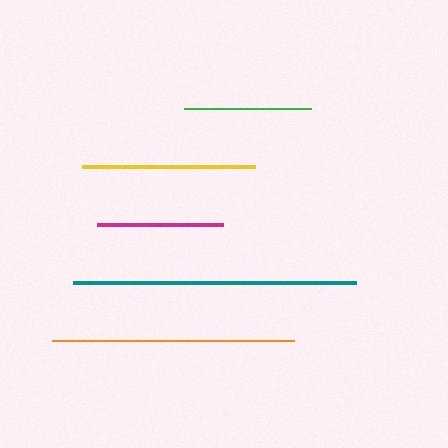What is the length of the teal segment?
The teal segment is approximately 284 pixels long.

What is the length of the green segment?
The green segment is approximately 127 pixels long.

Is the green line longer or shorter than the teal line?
The teal line is longer than the green line.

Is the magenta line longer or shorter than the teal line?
The teal line is longer than the magenta line.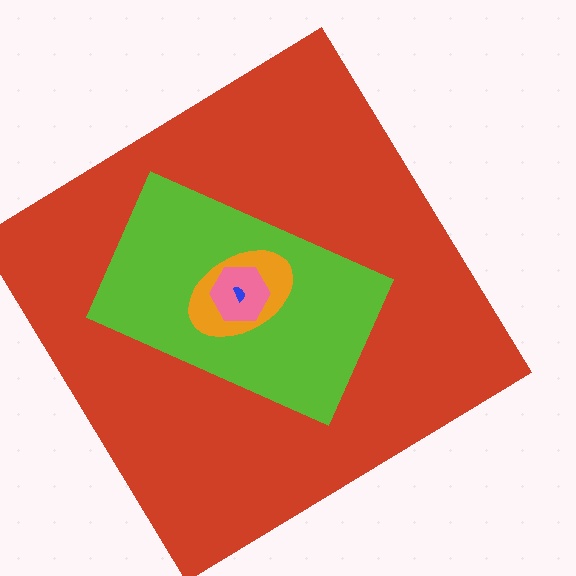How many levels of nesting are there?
5.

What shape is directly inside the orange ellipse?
The pink hexagon.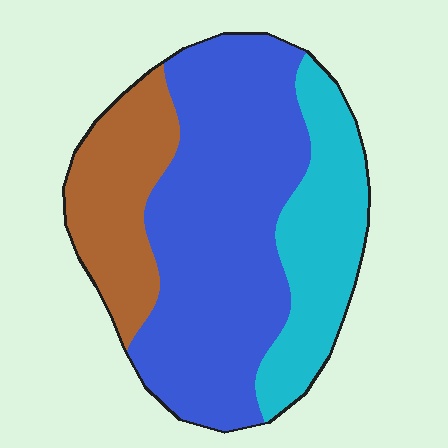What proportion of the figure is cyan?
Cyan takes up about one quarter (1/4) of the figure.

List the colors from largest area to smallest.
From largest to smallest: blue, cyan, brown.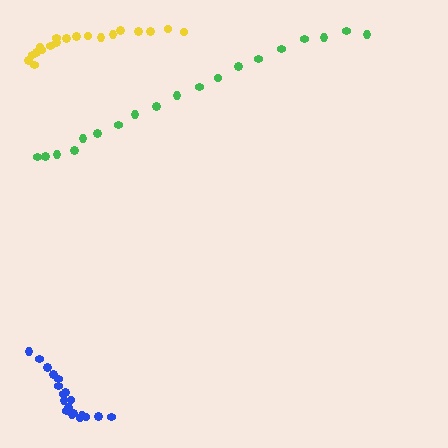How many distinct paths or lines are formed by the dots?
There are 3 distinct paths.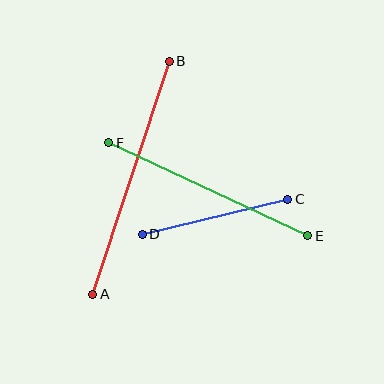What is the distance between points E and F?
The distance is approximately 220 pixels.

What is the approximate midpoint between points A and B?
The midpoint is at approximately (131, 178) pixels.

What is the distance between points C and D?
The distance is approximately 149 pixels.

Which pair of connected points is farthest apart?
Points A and B are farthest apart.